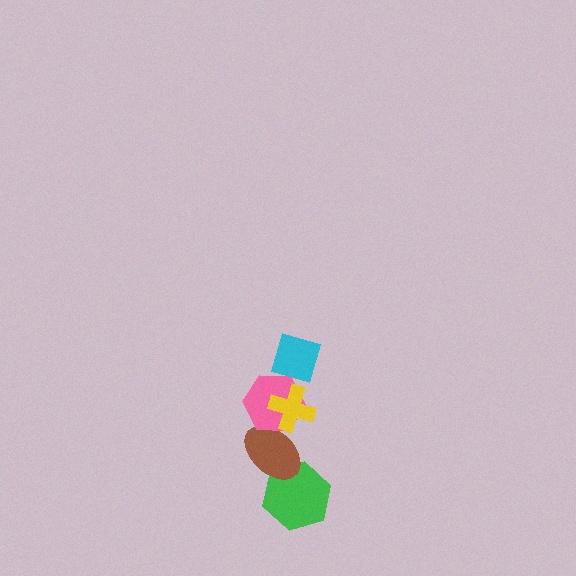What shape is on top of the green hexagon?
The brown ellipse is on top of the green hexagon.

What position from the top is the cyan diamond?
The cyan diamond is 1st from the top.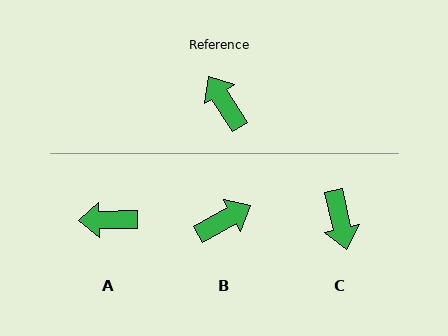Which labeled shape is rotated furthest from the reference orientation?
C, about 160 degrees away.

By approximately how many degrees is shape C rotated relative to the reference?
Approximately 160 degrees counter-clockwise.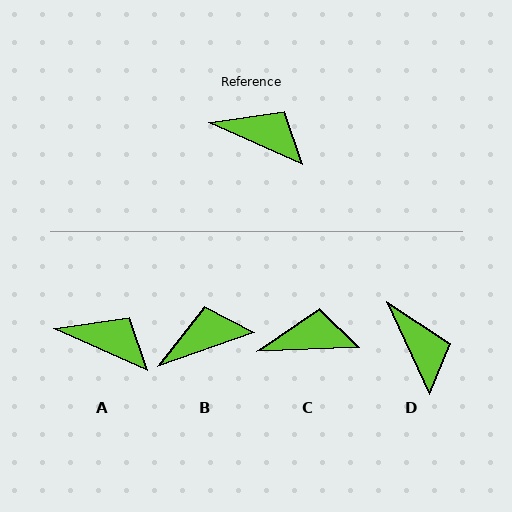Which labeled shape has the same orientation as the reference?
A.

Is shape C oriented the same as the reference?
No, it is off by about 27 degrees.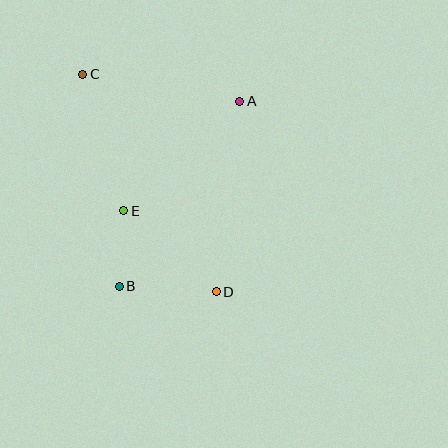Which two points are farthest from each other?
Points C and D are farthest from each other.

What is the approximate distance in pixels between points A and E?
The distance between A and E is approximately 159 pixels.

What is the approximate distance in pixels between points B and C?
The distance between B and C is approximately 215 pixels.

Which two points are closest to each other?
Points B and E are closest to each other.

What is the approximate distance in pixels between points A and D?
The distance between A and D is approximately 192 pixels.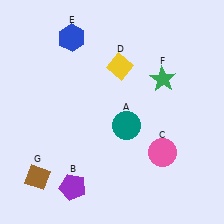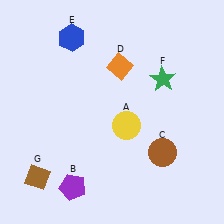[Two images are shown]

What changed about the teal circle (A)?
In Image 1, A is teal. In Image 2, it changed to yellow.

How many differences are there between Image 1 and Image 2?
There are 3 differences between the two images.